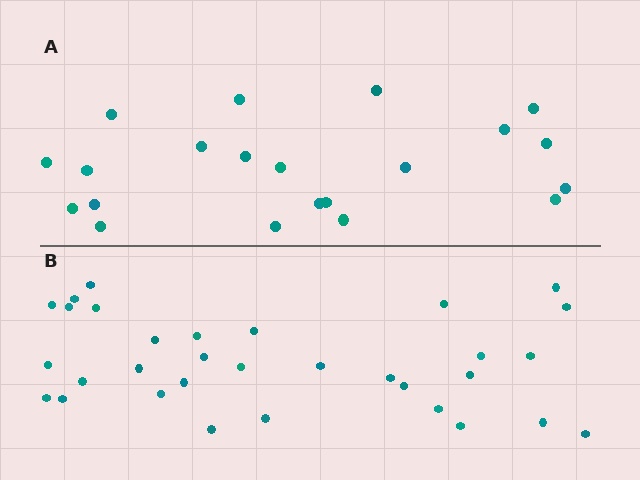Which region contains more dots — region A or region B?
Region B (the bottom region) has more dots.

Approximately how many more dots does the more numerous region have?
Region B has roughly 12 or so more dots than region A.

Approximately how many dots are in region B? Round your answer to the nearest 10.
About 30 dots. (The exact count is 32, which rounds to 30.)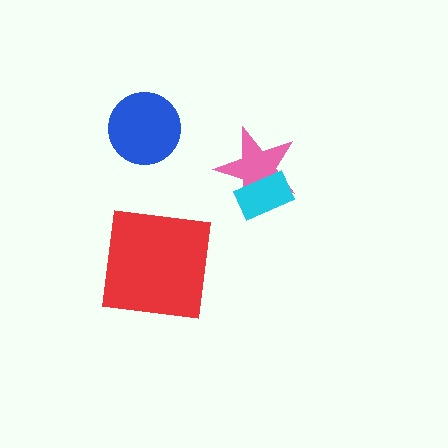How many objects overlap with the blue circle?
0 objects overlap with the blue circle.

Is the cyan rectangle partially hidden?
No, no other shape covers it.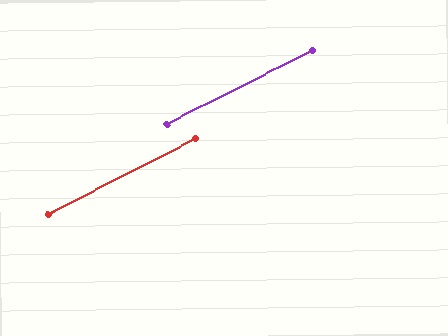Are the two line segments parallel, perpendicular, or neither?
Parallel — their directions differ by only 0.8°.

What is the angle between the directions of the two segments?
Approximately 1 degree.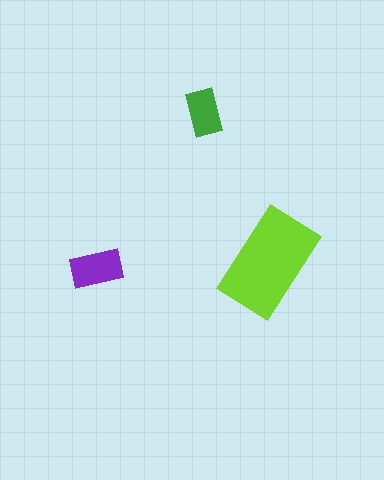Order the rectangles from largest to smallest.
the lime one, the purple one, the green one.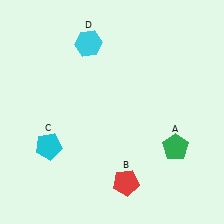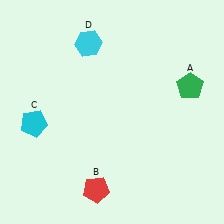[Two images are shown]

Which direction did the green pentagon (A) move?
The green pentagon (A) moved up.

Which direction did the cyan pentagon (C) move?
The cyan pentagon (C) moved up.